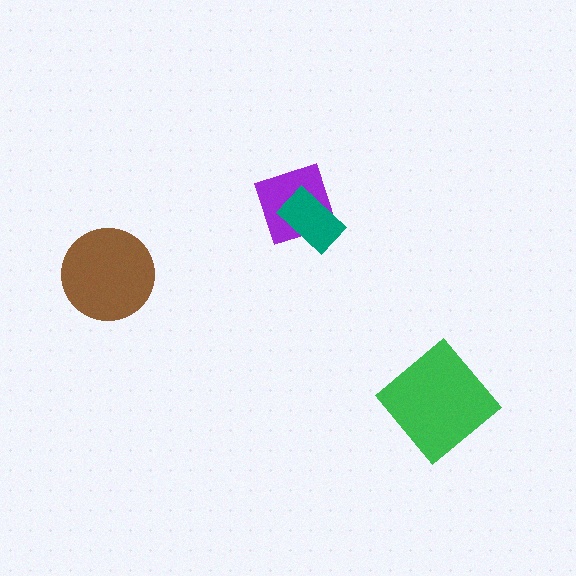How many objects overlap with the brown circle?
0 objects overlap with the brown circle.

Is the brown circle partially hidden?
No, no other shape covers it.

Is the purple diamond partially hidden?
Yes, it is partially covered by another shape.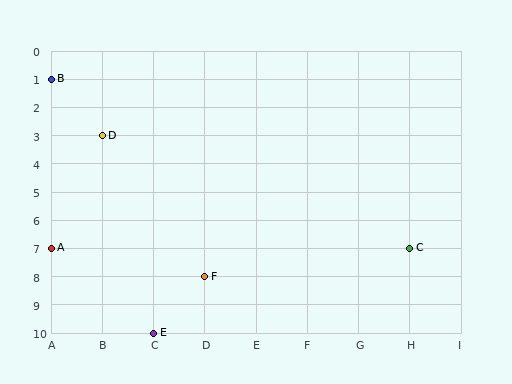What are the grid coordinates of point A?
Point A is at grid coordinates (A, 7).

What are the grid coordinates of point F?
Point F is at grid coordinates (D, 8).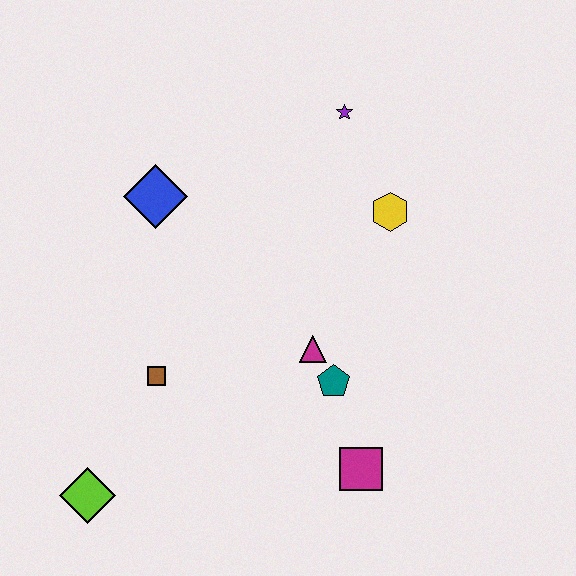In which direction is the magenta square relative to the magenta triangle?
The magenta square is below the magenta triangle.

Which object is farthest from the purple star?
The lime diamond is farthest from the purple star.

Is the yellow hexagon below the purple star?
Yes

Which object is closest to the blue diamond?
The brown square is closest to the blue diamond.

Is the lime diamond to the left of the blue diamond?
Yes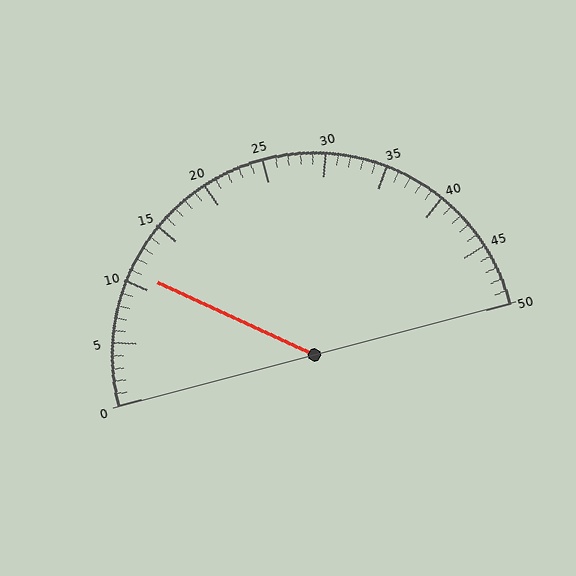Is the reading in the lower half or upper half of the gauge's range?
The reading is in the lower half of the range (0 to 50).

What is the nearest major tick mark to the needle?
The nearest major tick mark is 10.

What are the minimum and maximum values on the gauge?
The gauge ranges from 0 to 50.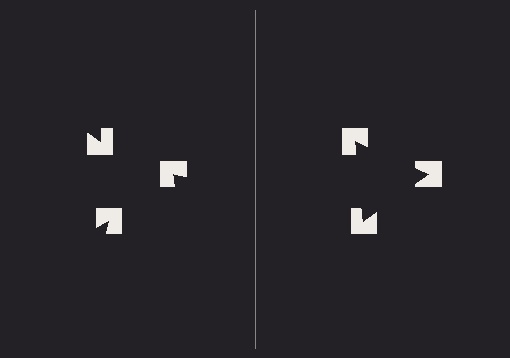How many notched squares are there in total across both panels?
6 — 3 on each side.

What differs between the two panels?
The notched squares are positioned identically on both sides; only the wedge orientations differ. On the right they align to a triangle; on the left they are misaligned.